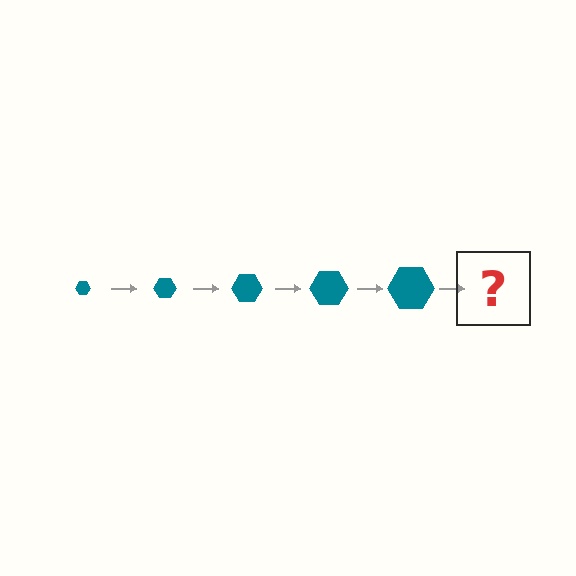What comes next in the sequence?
The next element should be a teal hexagon, larger than the previous one.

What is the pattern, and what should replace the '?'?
The pattern is that the hexagon gets progressively larger each step. The '?' should be a teal hexagon, larger than the previous one.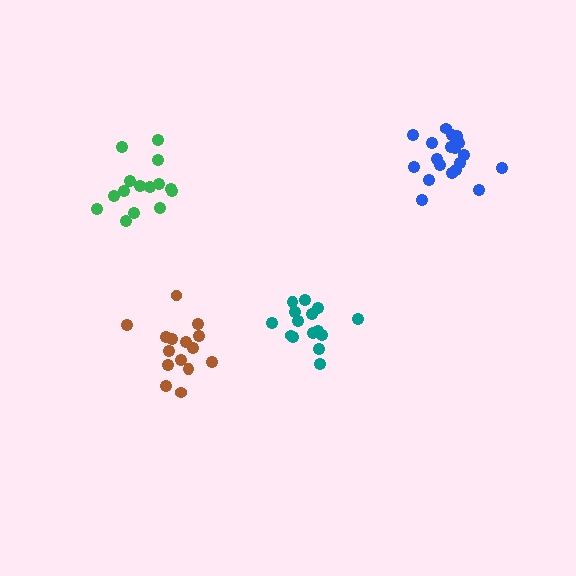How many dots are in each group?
Group 1: 15 dots, Group 2: 15 dots, Group 3: 15 dots, Group 4: 21 dots (66 total).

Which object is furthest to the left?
The green cluster is leftmost.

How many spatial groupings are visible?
There are 4 spatial groupings.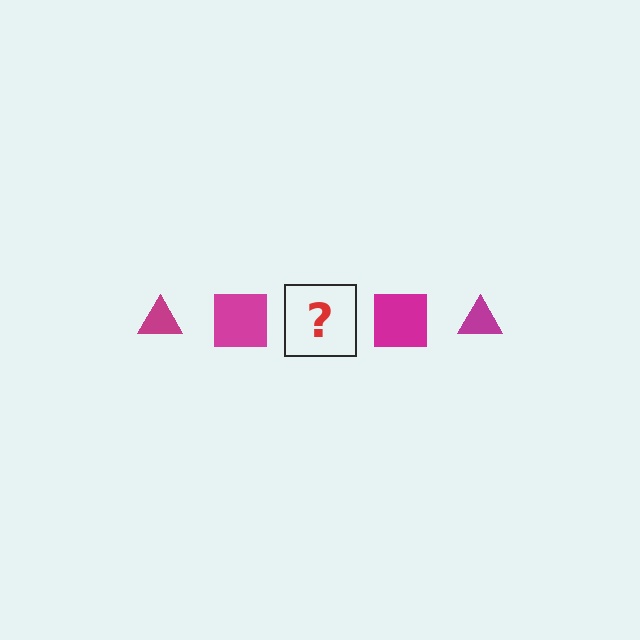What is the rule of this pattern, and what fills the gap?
The rule is that the pattern cycles through triangle, square shapes in magenta. The gap should be filled with a magenta triangle.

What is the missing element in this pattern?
The missing element is a magenta triangle.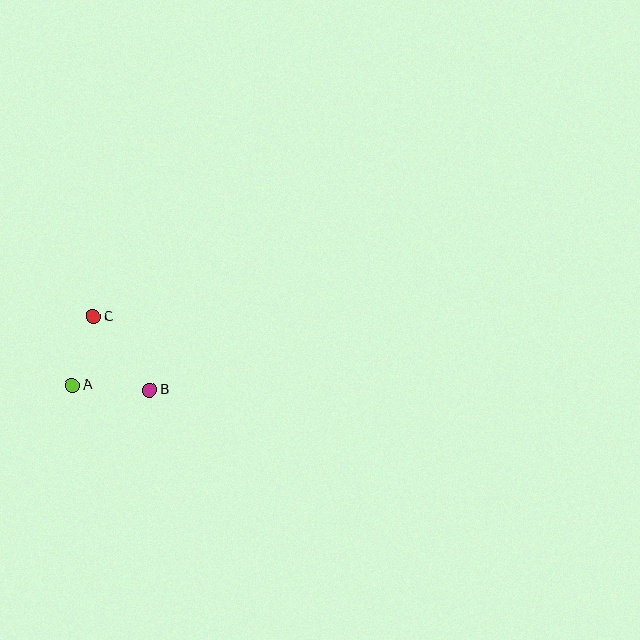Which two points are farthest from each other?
Points B and C are farthest from each other.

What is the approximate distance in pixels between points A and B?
The distance between A and B is approximately 77 pixels.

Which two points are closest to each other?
Points A and C are closest to each other.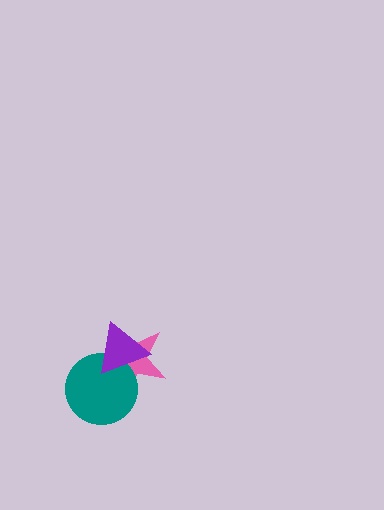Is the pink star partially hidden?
Yes, it is partially covered by another shape.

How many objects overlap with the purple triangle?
2 objects overlap with the purple triangle.